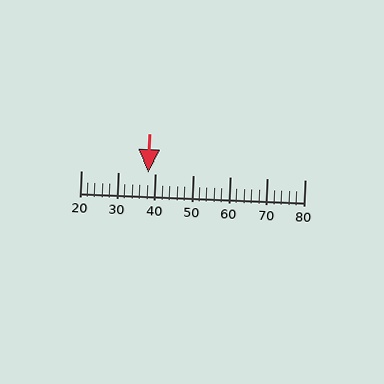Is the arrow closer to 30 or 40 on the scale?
The arrow is closer to 40.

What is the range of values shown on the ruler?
The ruler shows values from 20 to 80.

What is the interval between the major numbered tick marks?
The major tick marks are spaced 10 units apart.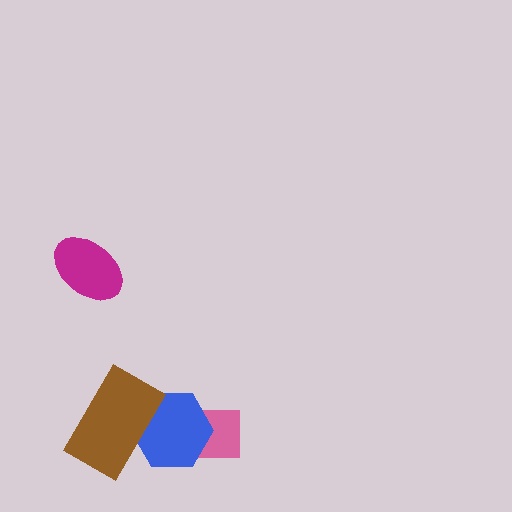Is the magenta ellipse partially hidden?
No, no other shape covers it.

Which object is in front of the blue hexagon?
The brown rectangle is in front of the blue hexagon.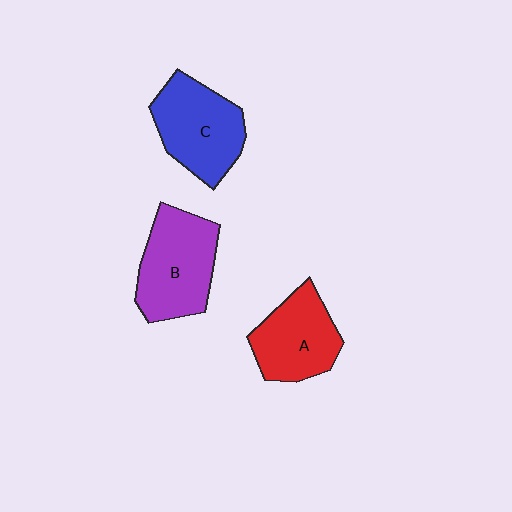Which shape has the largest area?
Shape B (purple).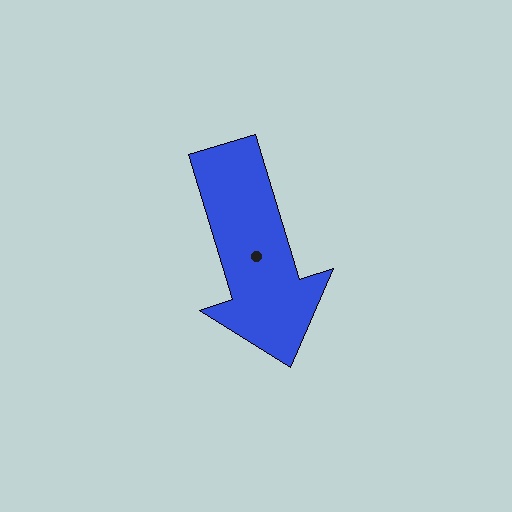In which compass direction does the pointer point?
South.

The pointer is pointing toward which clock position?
Roughly 5 o'clock.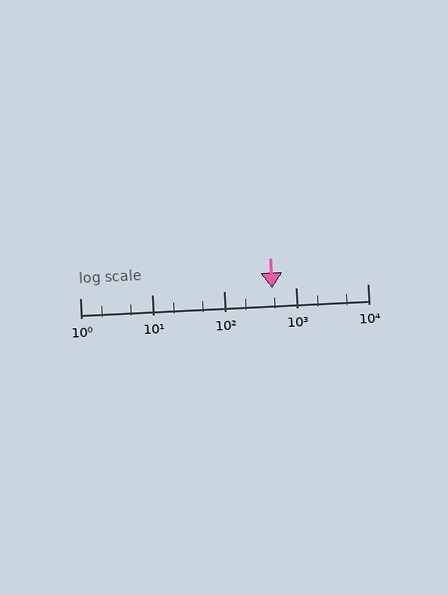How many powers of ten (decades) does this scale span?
The scale spans 4 decades, from 1 to 10000.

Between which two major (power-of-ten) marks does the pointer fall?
The pointer is between 100 and 1000.